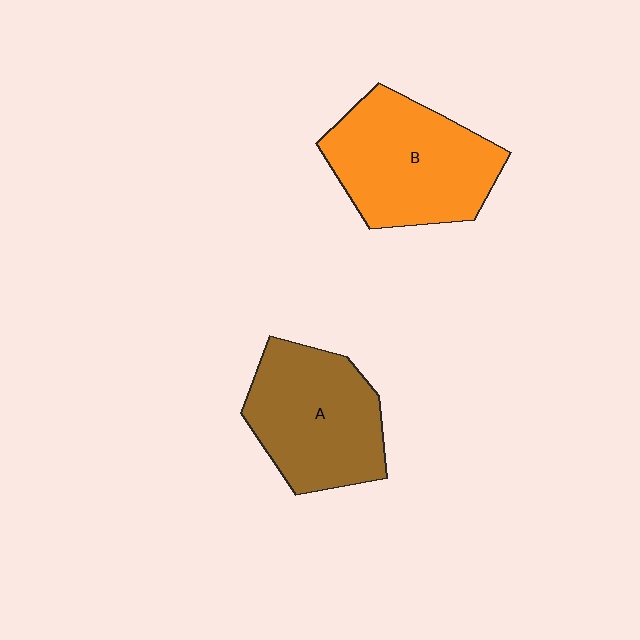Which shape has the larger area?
Shape B (orange).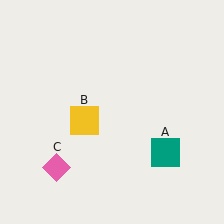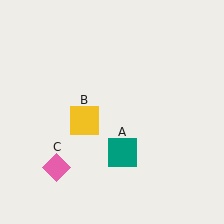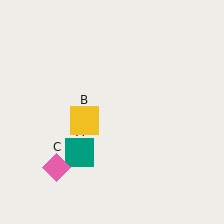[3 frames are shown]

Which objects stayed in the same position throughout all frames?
Yellow square (object B) and pink diamond (object C) remained stationary.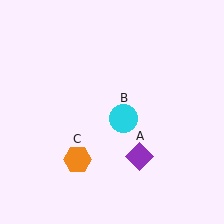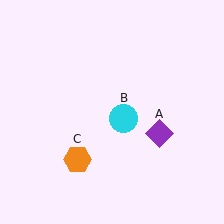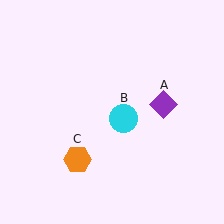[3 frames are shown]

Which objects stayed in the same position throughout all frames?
Cyan circle (object B) and orange hexagon (object C) remained stationary.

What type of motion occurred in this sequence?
The purple diamond (object A) rotated counterclockwise around the center of the scene.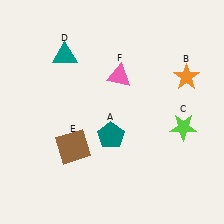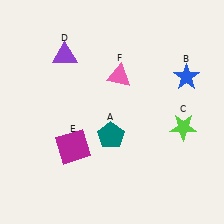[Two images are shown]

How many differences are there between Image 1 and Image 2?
There are 3 differences between the two images.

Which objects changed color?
B changed from orange to blue. D changed from teal to purple. E changed from brown to magenta.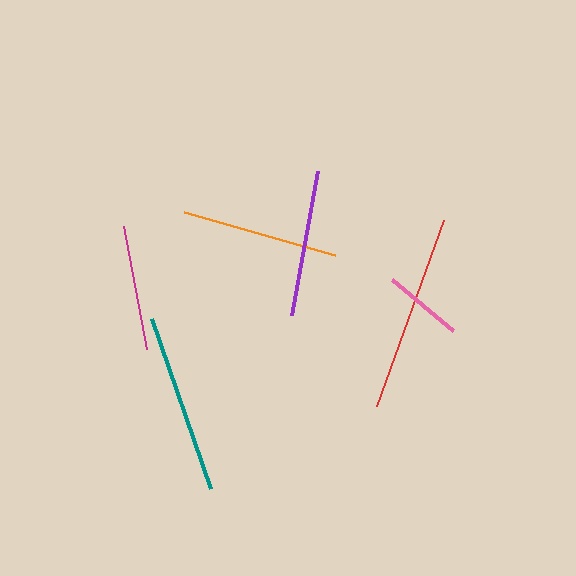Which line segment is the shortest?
The pink line is the shortest at approximately 80 pixels.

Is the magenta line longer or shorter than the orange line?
The orange line is longer than the magenta line.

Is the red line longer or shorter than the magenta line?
The red line is longer than the magenta line.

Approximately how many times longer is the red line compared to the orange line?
The red line is approximately 1.2 times the length of the orange line.